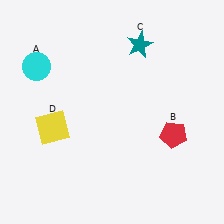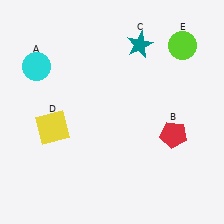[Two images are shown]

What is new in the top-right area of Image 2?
A lime circle (E) was added in the top-right area of Image 2.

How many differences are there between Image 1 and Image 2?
There is 1 difference between the two images.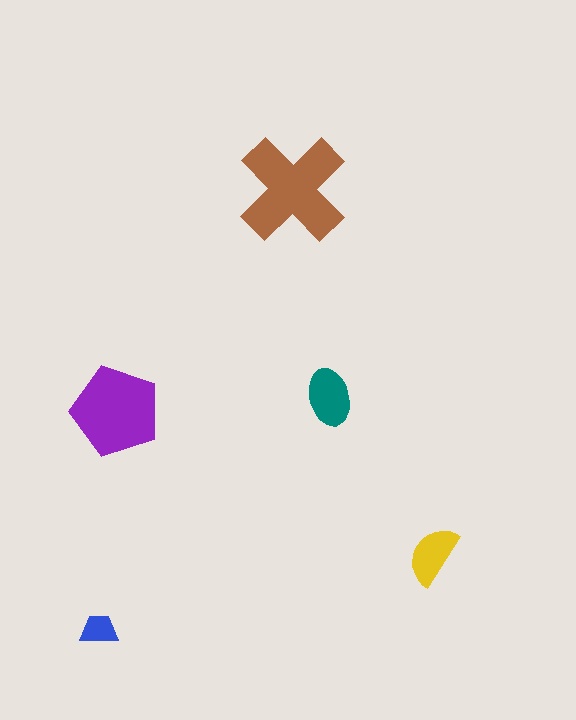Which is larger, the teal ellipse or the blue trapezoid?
The teal ellipse.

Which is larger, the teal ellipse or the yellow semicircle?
The teal ellipse.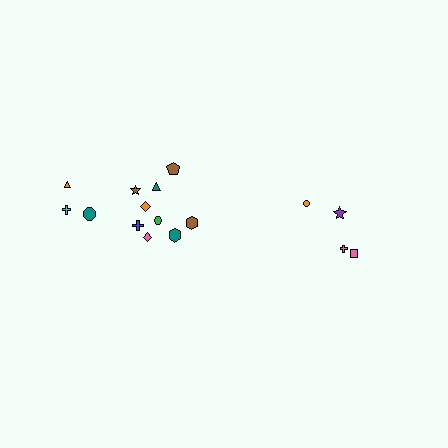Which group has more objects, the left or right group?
The left group.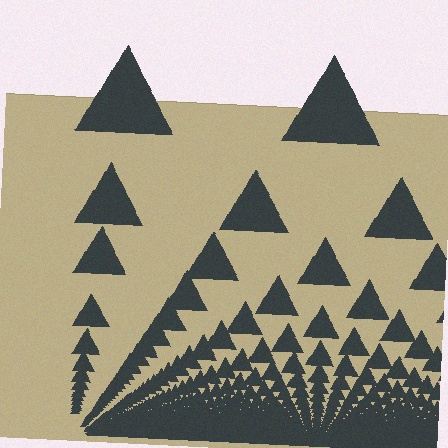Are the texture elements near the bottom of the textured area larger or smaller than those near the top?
Smaller. The gradient is inverted — elements near the bottom are smaller and denser.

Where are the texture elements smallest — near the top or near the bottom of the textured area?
Near the bottom.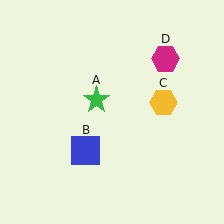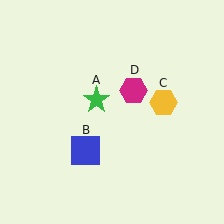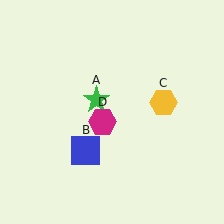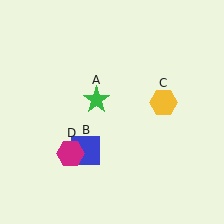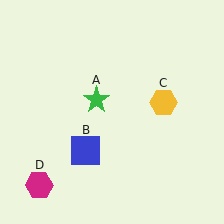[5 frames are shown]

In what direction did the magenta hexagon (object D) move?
The magenta hexagon (object D) moved down and to the left.